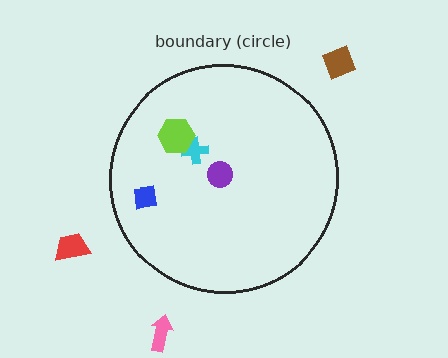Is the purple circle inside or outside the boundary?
Inside.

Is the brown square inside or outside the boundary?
Outside.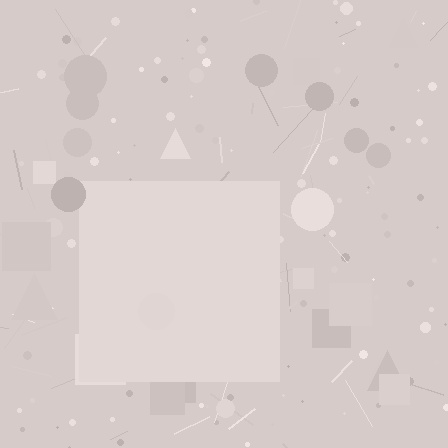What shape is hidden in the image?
A square is hidden in the image.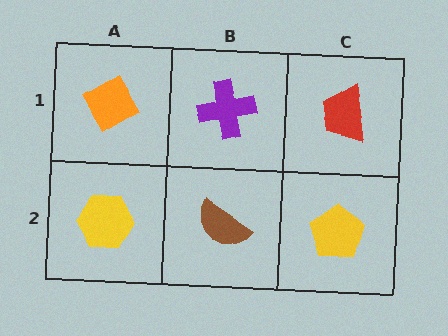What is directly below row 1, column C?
A yellow pentagon.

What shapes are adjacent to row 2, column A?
An orange diamond (row 1, column A), a brown semicircle (row 2, column B).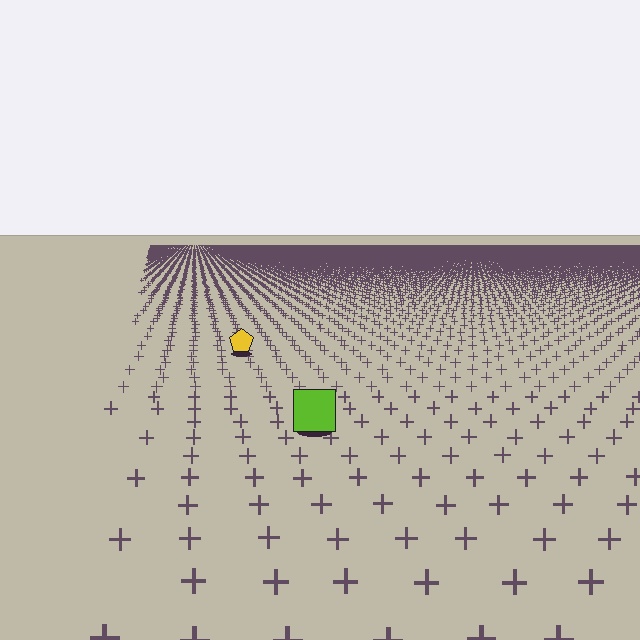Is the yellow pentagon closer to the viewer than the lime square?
No. The lime square is closer — you can tell from the texture gradient: the ground texture is coarser near it.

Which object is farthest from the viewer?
The yellow pentagon is farthest from the viewer. It appears smaller and the ground texture around it is denser.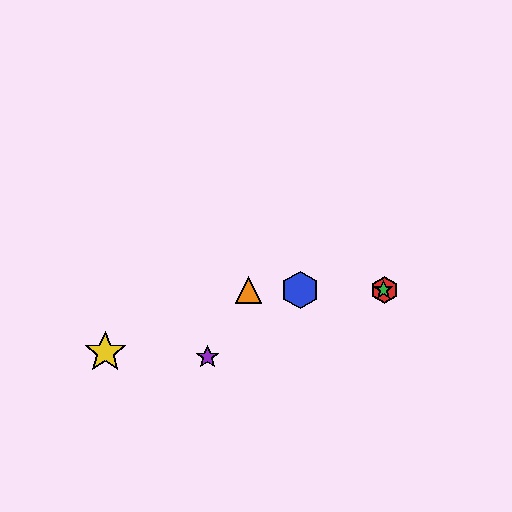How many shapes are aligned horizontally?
4 shapes (the red hexagon, the blue hexagon, the green star, the orange triangle) are aligned horizontally.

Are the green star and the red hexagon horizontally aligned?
Yes, both are at y≈290.